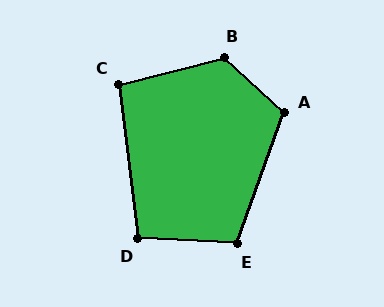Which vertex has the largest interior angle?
B, at approximately 124 degrees.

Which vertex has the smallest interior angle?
C, at approximately 97 degrees.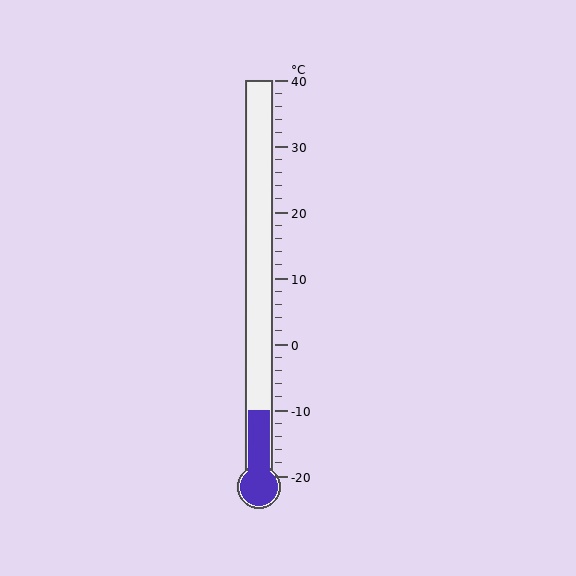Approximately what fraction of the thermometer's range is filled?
The thermometer is filled to approximately 15% of its range.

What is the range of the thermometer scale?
The thermometer scale ranges from -20°C to 40°C.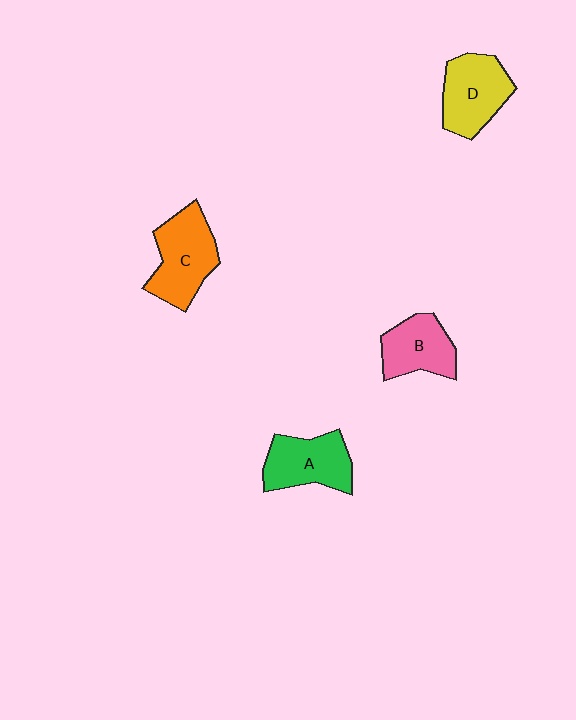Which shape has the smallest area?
Shape B (pink).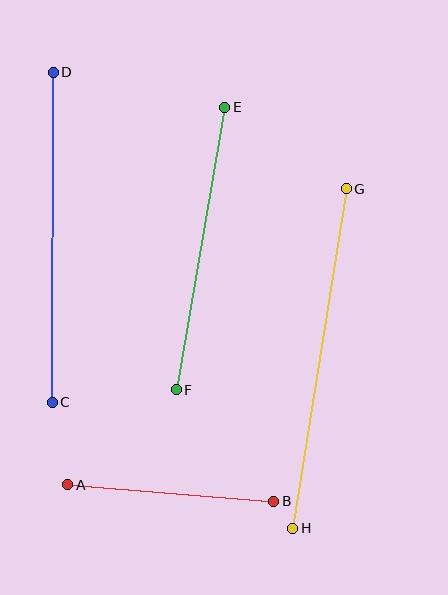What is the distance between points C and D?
The distance is approximately 330 pixels.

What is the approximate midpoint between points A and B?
The midpoint is at approximately (171, 493) pixels.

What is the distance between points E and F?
The distance is approximately 286 pixels.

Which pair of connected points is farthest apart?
Points G and H are farthest apart.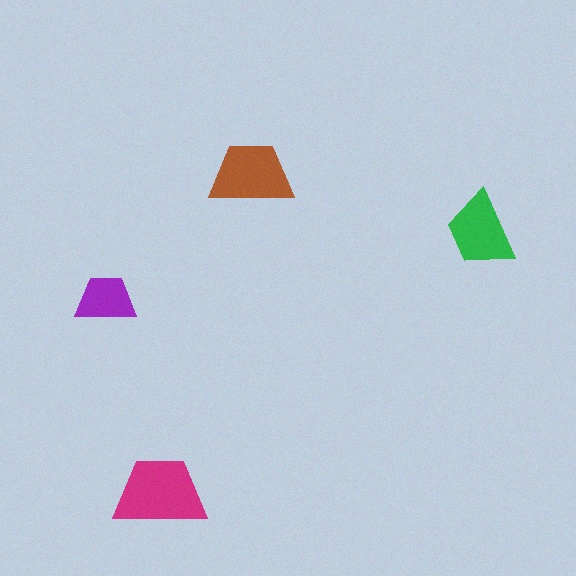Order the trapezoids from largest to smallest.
the magenta one, the brown one, the green one, the purple one.